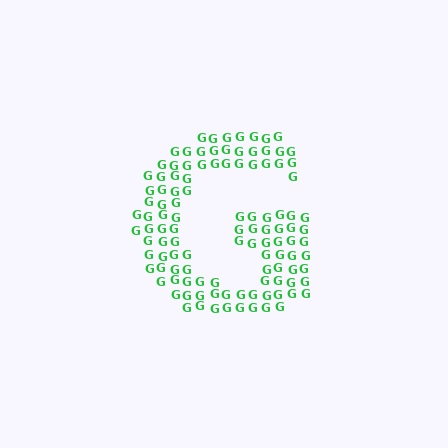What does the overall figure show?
The overall figure shows the letter G.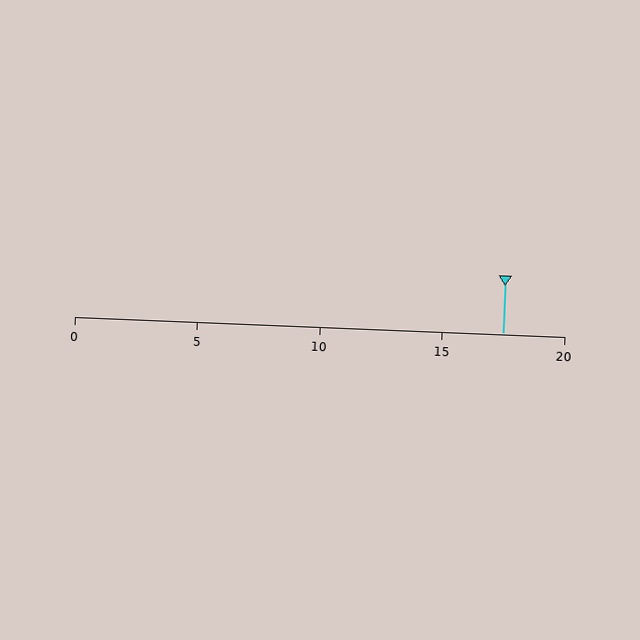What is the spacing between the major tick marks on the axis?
The major ticks are spaced 5 apart.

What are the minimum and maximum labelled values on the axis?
The axis runs from 0 to 20.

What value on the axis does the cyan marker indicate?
The marker indicates approximately 17.5.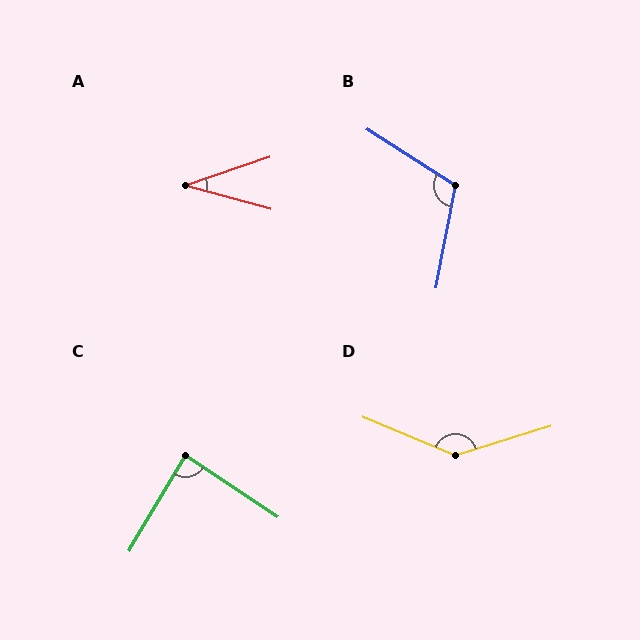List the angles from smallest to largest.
A (34°), C (87°), B (111°), D (140°).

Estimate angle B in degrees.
Approximately 111 degrees.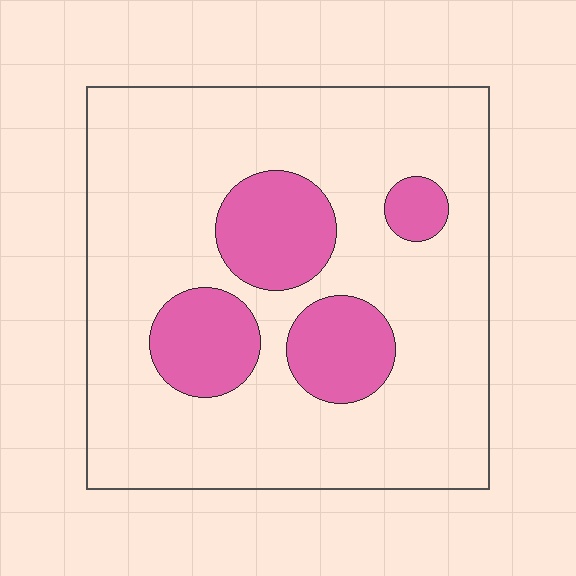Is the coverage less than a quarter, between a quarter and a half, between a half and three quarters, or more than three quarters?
Less than a quarter.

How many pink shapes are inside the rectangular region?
4.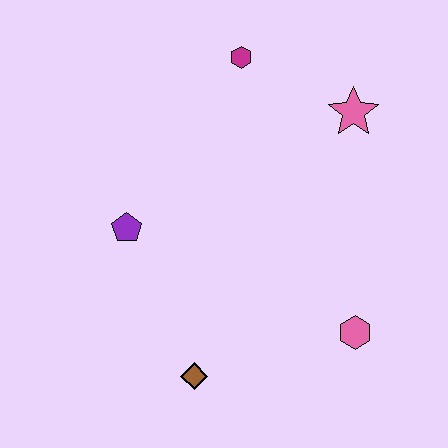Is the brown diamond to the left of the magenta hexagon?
Yes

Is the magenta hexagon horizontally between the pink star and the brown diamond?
Yes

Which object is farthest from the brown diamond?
The magenta hexagon is farthest from the brown diamond.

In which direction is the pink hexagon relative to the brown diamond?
The pink hexagon is to the right of the brown diamond.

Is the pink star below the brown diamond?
No